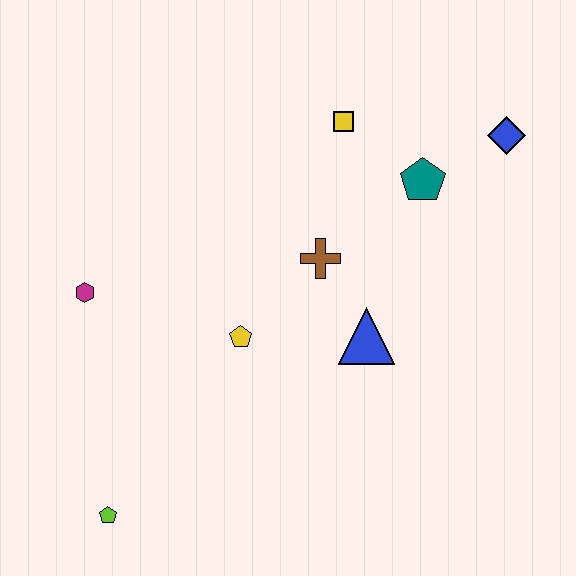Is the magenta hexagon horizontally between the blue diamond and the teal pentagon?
No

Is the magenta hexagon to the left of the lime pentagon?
Yes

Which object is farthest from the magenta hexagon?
The blue diamond is farthest from the magenta hexagon.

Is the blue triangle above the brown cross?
No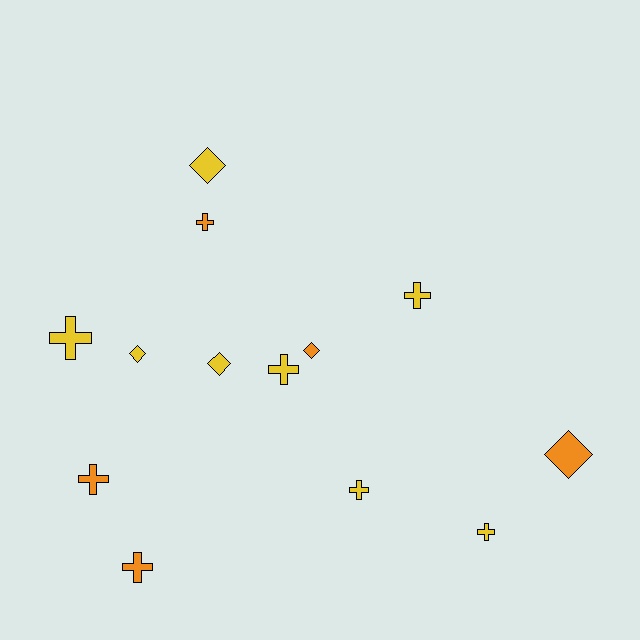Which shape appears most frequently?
Cross, with 8 objects.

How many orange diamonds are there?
There are 2 orange diamonds.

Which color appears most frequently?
Yellow, with 8 objects.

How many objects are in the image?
There are 13 objects.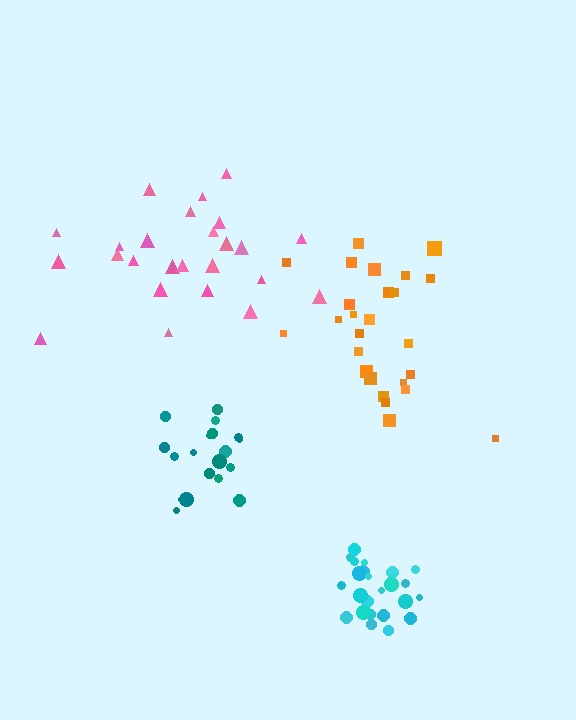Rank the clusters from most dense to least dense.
cyan, teal, orange, pink.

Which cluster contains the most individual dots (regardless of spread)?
Orange (26).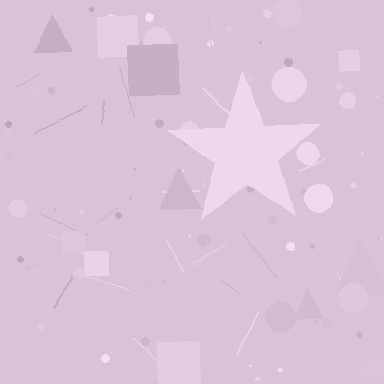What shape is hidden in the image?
A star is hidden in the image.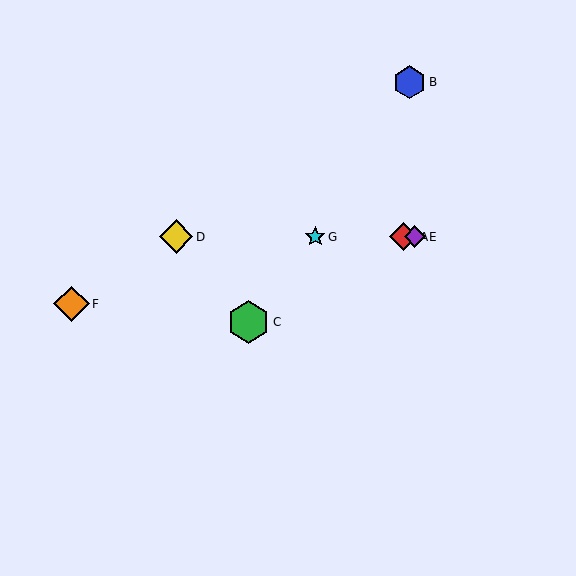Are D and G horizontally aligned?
Yes, both are at y≈237.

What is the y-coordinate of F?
Object F is at y≈304.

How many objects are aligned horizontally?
4 objects (A, D, E, G) are aligned horizontally.